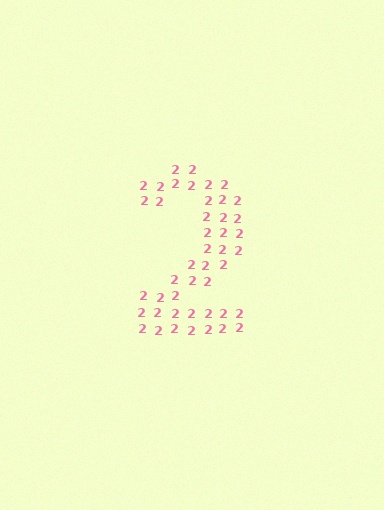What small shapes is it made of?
It is made of small digit 2's.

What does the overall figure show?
The overall figure shows the digit 2.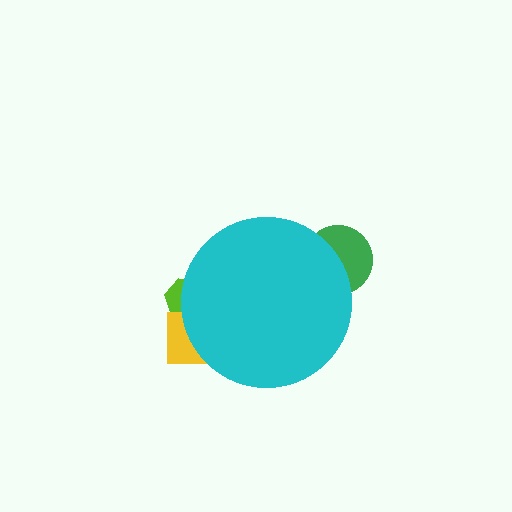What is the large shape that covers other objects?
A cyan circle.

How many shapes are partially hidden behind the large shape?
3 shapes are partially hidden.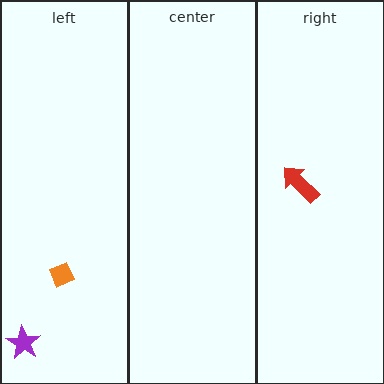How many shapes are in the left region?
2.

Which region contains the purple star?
The left region.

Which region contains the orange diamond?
The left region.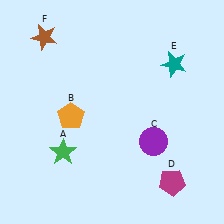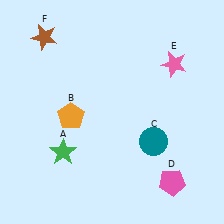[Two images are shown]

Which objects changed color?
C changed from purple to teal. D changed from magenta to pink. E changed from teal to pink.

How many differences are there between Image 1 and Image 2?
There are 3 differences between the two images.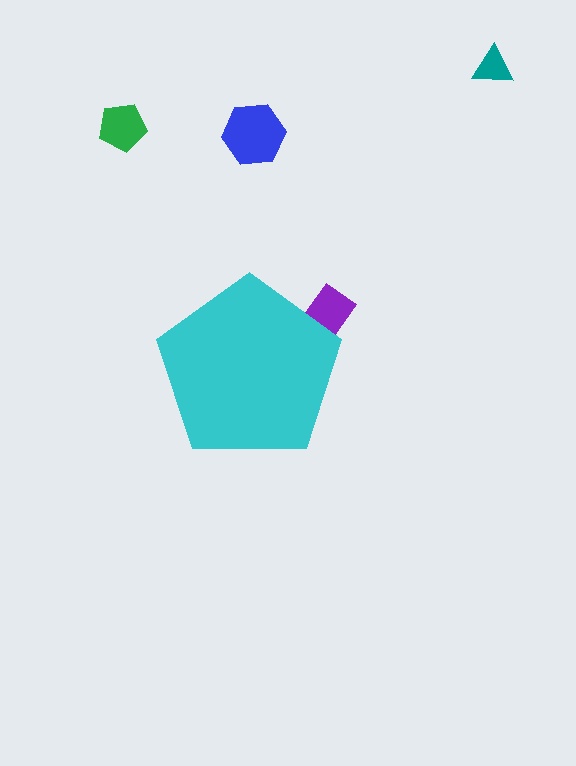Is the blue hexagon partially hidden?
No, the blue hexagon is fully visible.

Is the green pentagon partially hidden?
No, the green pentagon is fully visible.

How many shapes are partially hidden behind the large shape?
1 shape is partially hidden.